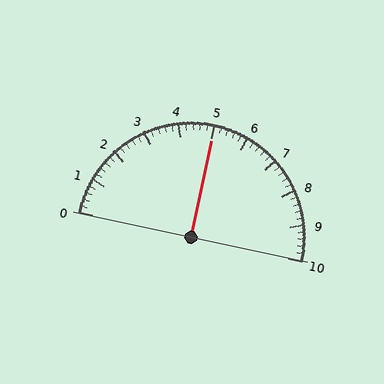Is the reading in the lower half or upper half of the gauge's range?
The reading is in the upper half of the range (0 to 10).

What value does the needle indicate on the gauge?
The needle indicates approximately 5.0.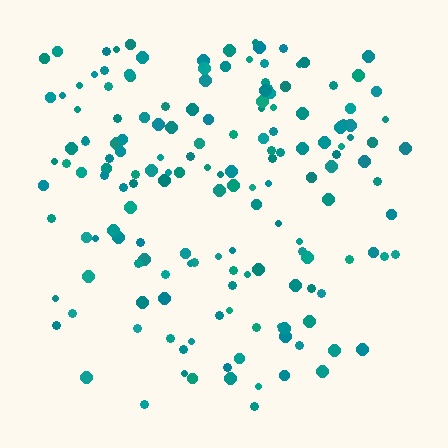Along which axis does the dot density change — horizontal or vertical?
Vertical.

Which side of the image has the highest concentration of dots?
The top.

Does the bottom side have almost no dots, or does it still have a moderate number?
Still a moderate number, just noticeably fewer than the top.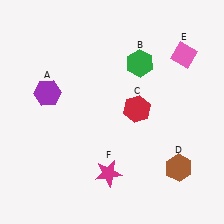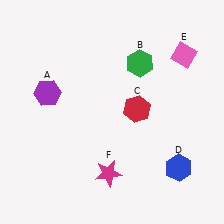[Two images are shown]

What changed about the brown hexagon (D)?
In Image 1, D is brown. In Image 2, it changed to blue.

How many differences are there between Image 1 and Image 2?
There is 1 difference between the two images.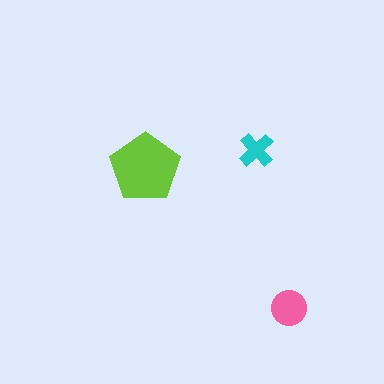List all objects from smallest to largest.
The cyan cross, the pink circle, the lime pentagon.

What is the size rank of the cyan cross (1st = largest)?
3rd.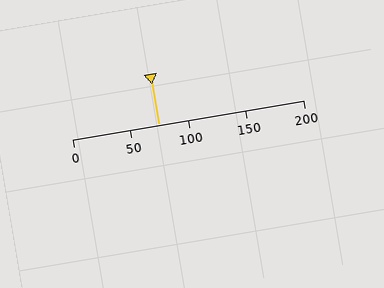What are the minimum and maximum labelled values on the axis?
The axis runs from 0 to 200.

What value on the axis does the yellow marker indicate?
The marker indicates approximately 75.